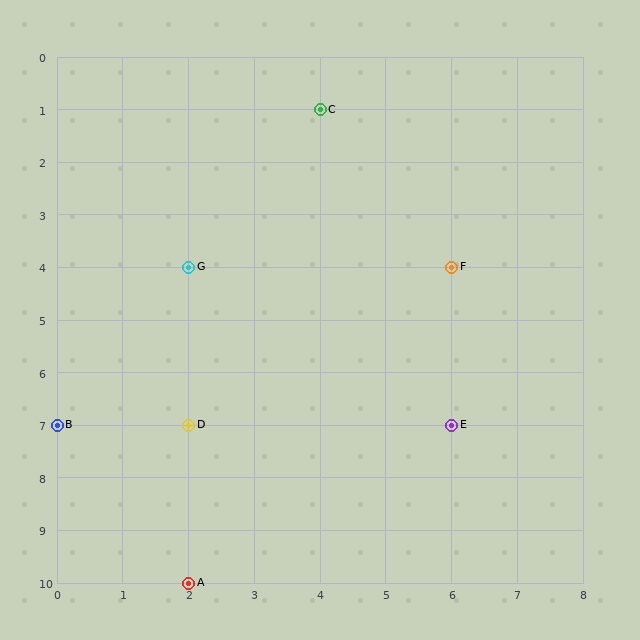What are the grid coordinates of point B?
Point B is at grid coordinates (0, 7).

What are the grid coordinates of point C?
Point C is at grid coordinates (4, 1).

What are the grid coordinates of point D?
Point D is at grid coordinates (2, 7).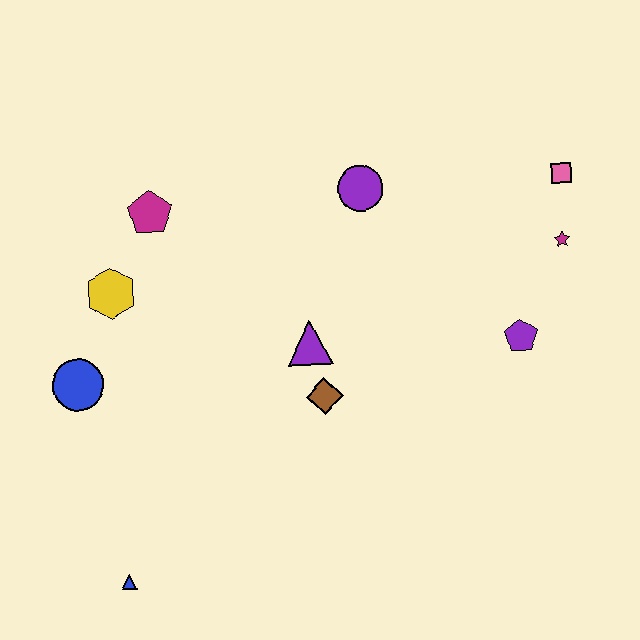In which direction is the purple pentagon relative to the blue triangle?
The purple pentagon is to the right of the blue triangle.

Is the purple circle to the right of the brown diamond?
Yes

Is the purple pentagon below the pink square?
Yes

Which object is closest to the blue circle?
The yellow hexagon is closest to the blue circle.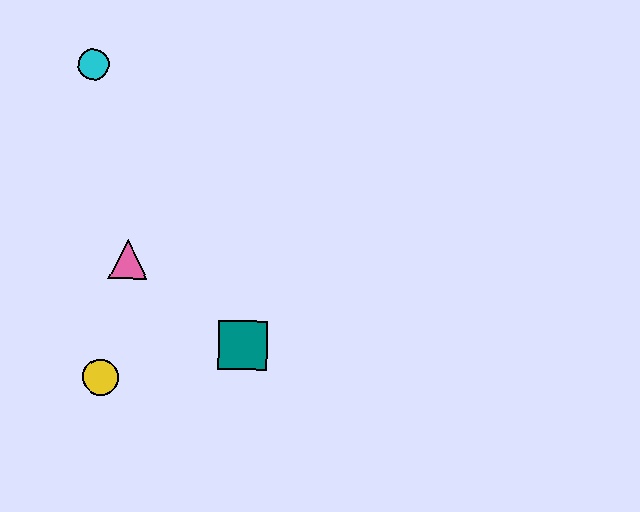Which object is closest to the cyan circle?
The pink triangle is closest to the cyan circle.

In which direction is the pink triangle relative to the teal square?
The pink triangle is to the left of the teal square.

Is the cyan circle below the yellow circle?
No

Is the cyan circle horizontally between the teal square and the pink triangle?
No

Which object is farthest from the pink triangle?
The cyan circle is farthest from the pink triangle.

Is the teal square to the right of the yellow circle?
Yes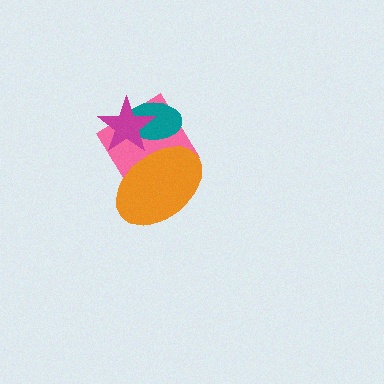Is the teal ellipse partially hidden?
Yes, it is partially covered by another shape.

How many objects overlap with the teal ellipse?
3 objects overlap with the teal ellipse.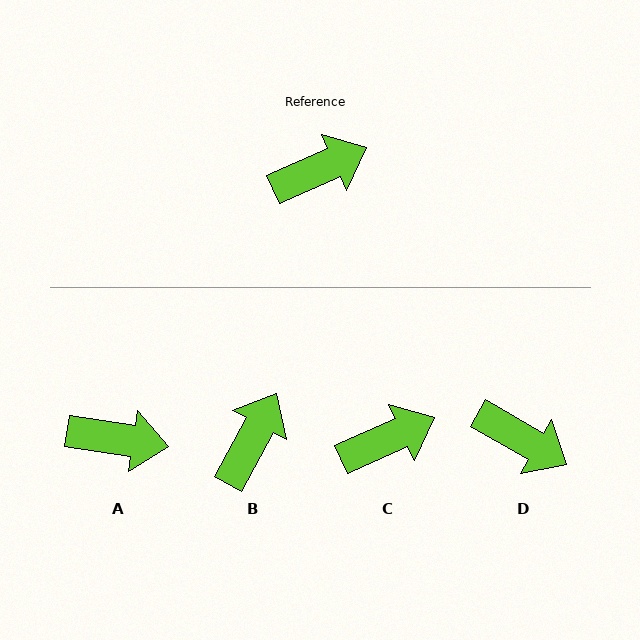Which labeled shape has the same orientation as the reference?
C.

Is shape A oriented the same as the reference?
No, it is off by about 33 degrees.